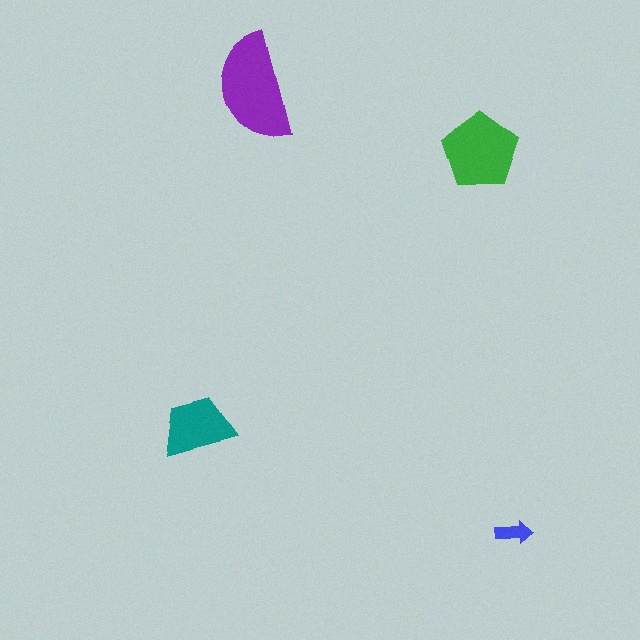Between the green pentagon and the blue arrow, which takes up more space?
The green pentagon.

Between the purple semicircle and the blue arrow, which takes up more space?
The purple semicircle.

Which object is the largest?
The purple semicircle.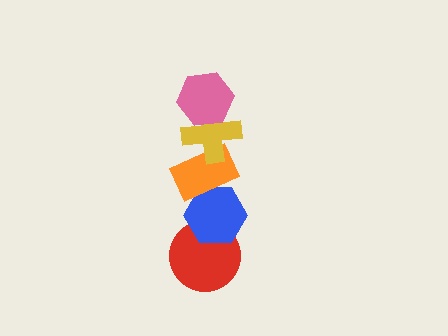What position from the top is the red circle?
The red circle is 5th from the top.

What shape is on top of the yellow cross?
The pink hexagon is on top of the yellow cross.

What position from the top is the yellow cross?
The yellow cross is 2nd from the top.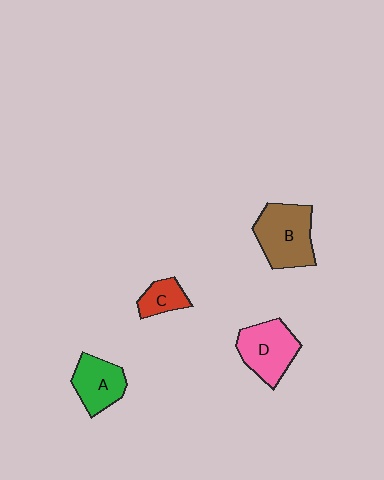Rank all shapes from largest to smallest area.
From largest to smallest: B (brown), D (pink), A (green), C (red).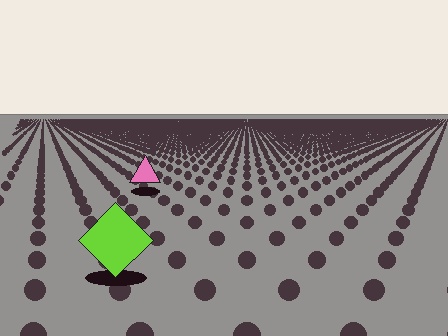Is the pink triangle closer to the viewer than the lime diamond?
No. The lime diamond is closer — you can tell from the texture gradient: the ground texture is coarser near it.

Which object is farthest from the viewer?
The pink triangle is farthest from the viewer. It appears smaller and the ground texture around it is denser.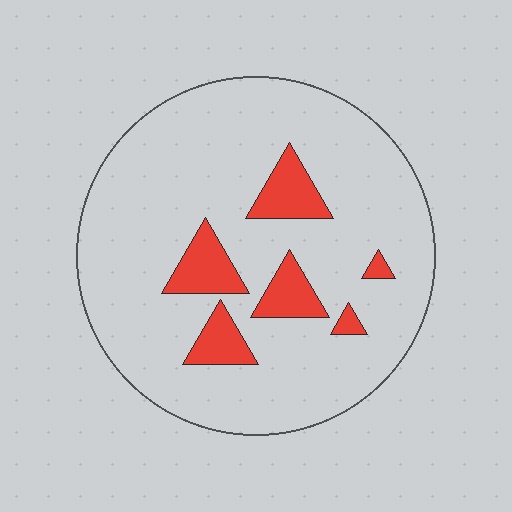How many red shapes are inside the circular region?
6.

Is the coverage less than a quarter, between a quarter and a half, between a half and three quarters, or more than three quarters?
Less than a quarter.